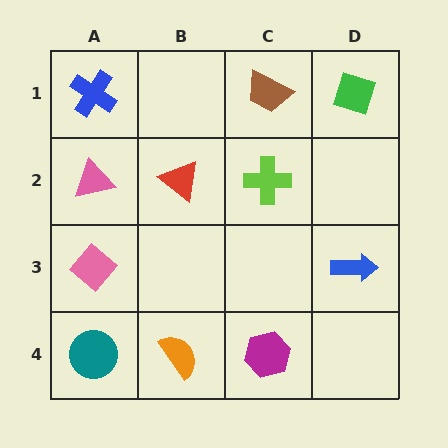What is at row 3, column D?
A blue arrow.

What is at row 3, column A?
A pink diamond.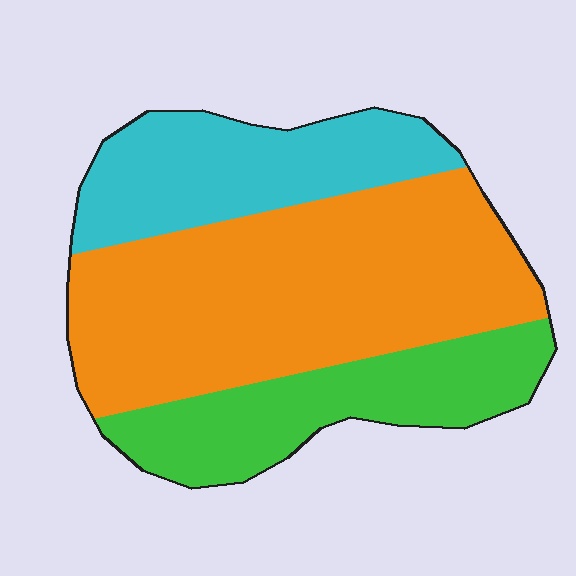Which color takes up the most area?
Orange, at roughly 50%.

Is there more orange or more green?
Orange.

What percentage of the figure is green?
Green covers 24% of the figure.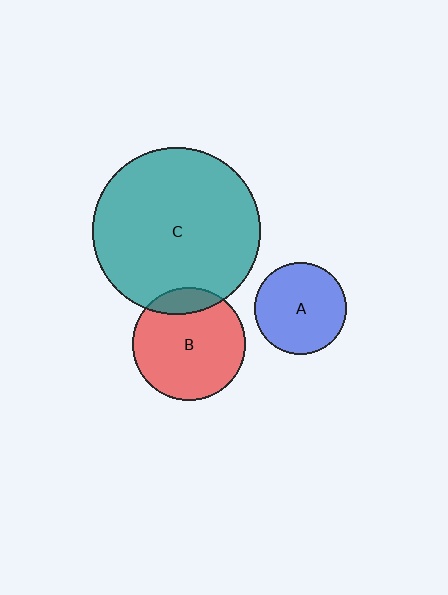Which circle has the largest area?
Circle C (teal).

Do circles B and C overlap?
Yes.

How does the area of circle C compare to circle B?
Approximately 2.2 times.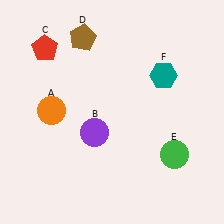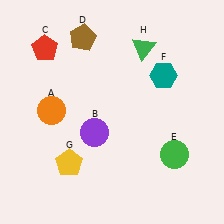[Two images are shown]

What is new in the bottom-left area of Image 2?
A yellow pentagon (G) was added in the bottom-left area of Image 2.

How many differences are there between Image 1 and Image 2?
There are 2 differences between the two images.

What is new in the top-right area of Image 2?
A green triangle (H) was added in the top-right area of Image 2.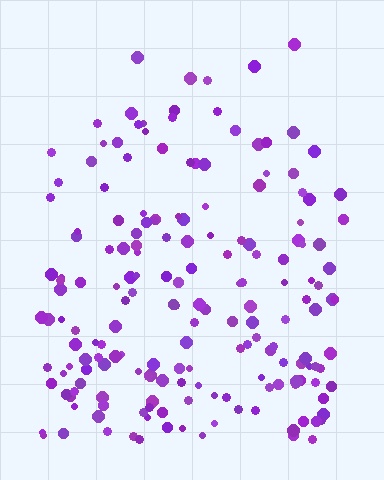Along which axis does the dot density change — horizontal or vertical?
Vertical.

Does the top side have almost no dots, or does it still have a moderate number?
Still a moderate number, just noticeably fewer than the bottom.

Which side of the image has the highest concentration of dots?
The bottom.